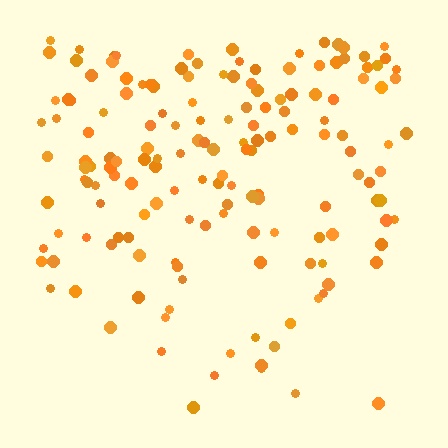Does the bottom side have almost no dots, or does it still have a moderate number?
Still a moderate number, just noticeably fewer than the top.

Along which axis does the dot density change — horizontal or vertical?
Vertical.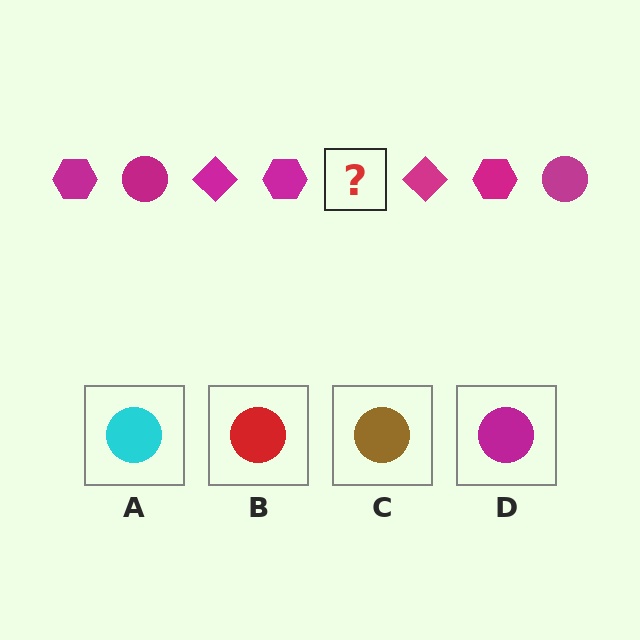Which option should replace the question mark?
Option D.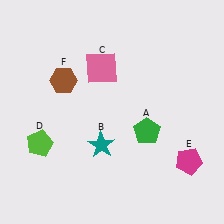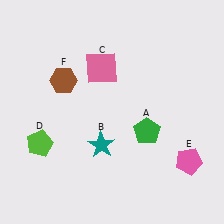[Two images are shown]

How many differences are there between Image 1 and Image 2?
There is 1 difference between the two images.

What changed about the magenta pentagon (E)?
In Image 1, E is magenta. In Image 2, it changed to pink.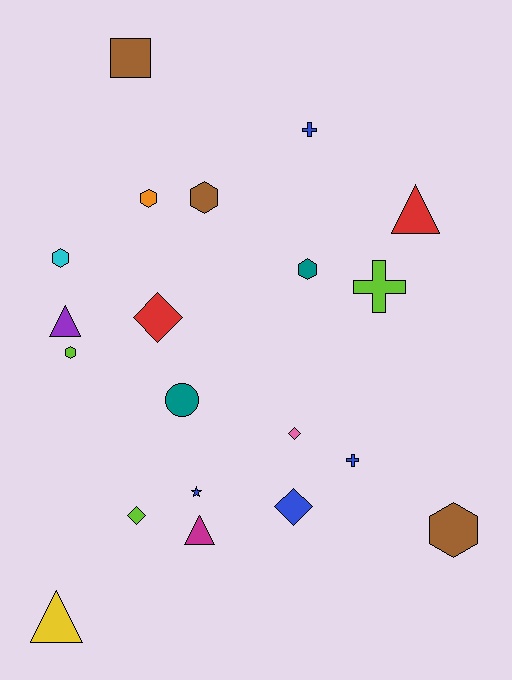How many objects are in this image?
There are 20 objects.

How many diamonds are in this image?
There are 4 diamonds.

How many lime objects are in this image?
There are 3 lime objects.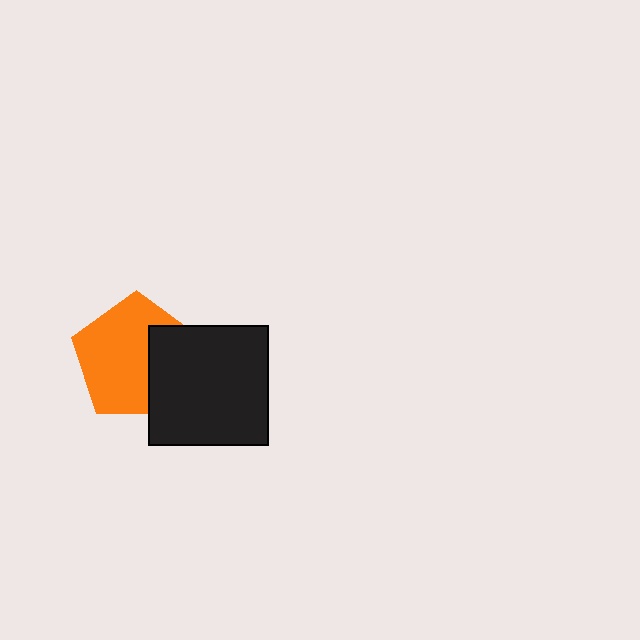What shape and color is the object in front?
The object in front is a black square.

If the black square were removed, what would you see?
You would see the complete orange pentagon.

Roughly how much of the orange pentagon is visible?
Most of it is visible (roughly 67%).